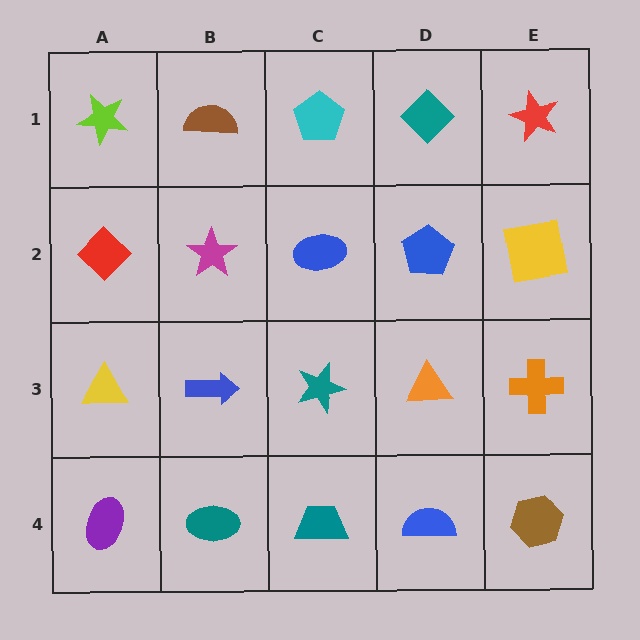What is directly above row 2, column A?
A lime star.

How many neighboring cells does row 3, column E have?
3.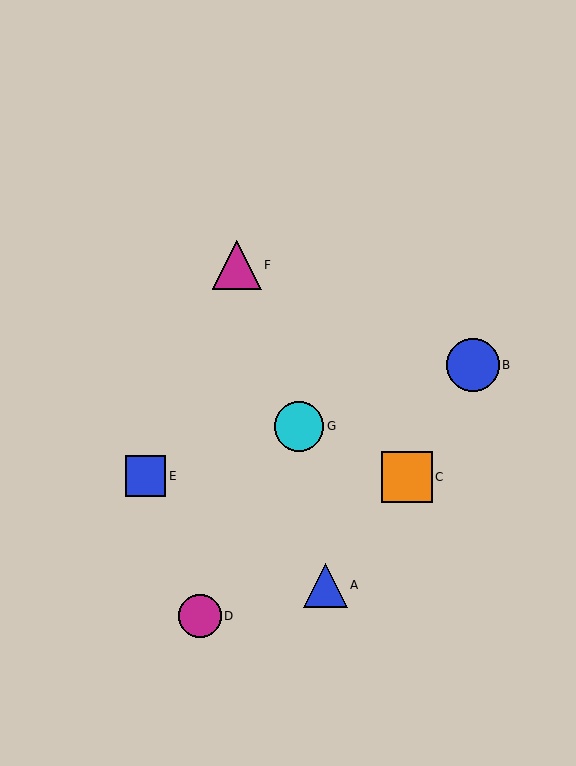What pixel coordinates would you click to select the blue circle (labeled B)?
Click at (473, 365) to select the blue circle B.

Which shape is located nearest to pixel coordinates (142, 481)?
The blue square (labeled E) at (145, 476) is nearest to that location.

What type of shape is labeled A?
Shape A is a blue triangle.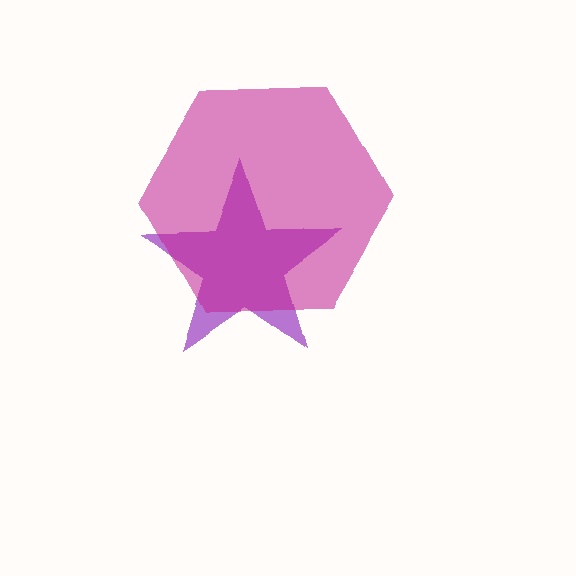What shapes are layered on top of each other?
The layered shapes are: a purple star, a magenta hexagon.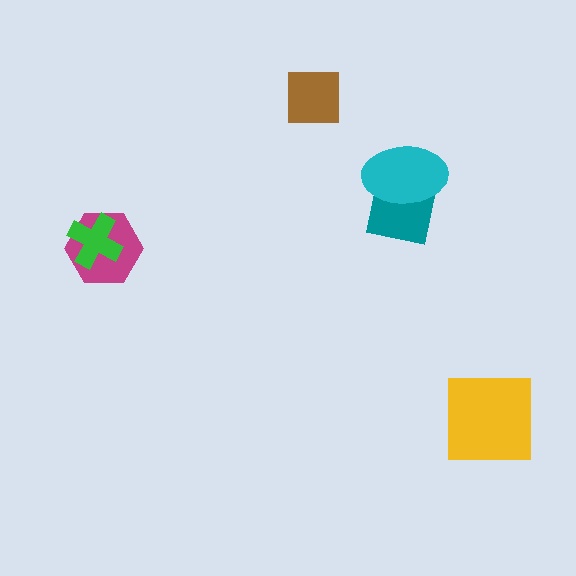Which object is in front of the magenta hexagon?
The green cross is in front of the magenta hexagon.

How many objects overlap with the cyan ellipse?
1 object overlaps with the cyan ellipse.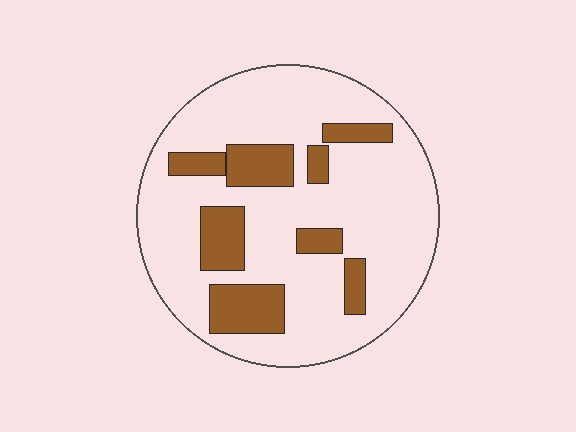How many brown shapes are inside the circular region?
8.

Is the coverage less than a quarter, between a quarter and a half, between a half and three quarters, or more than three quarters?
Less than a quarter.